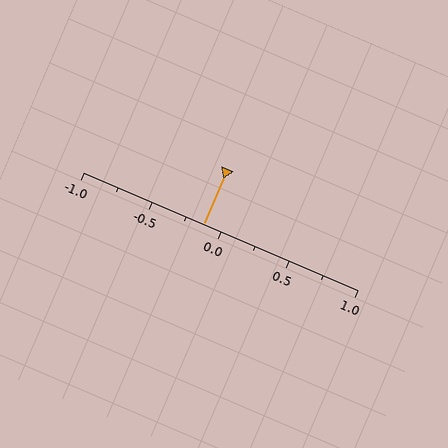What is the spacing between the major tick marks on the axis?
The major ticks are spaced 0.5 apart.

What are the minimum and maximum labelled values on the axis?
The axis runs from -1.0 to 1.0.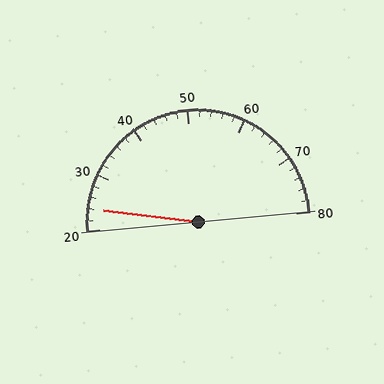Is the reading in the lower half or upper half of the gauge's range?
The reading is in the lower half of the range (20 to 80).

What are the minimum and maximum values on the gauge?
The gauge ranges from 20 to 80.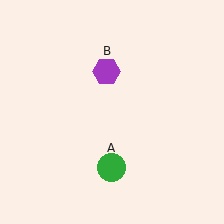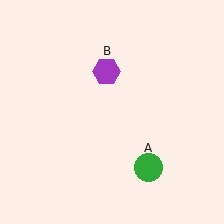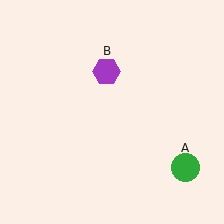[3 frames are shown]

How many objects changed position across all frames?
1 object changed position: green circle (object A).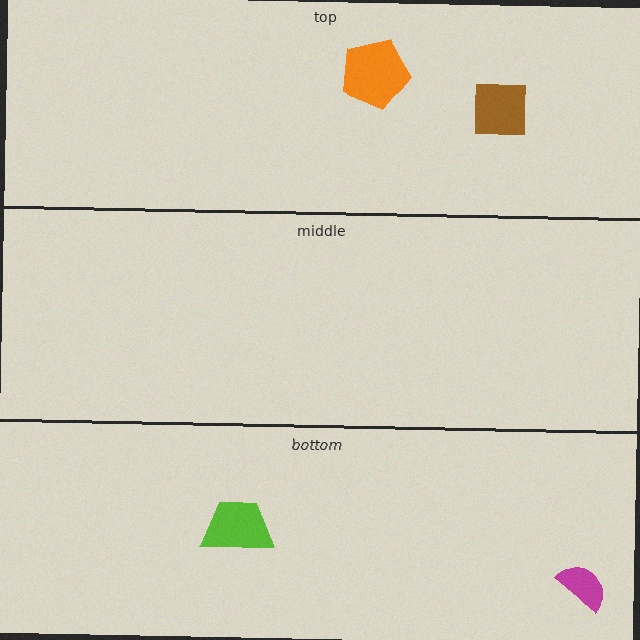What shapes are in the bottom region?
The lime trapezoid, the magenta semicircle.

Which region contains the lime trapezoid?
The bottom region.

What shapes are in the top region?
The brown square, the orange pentagon.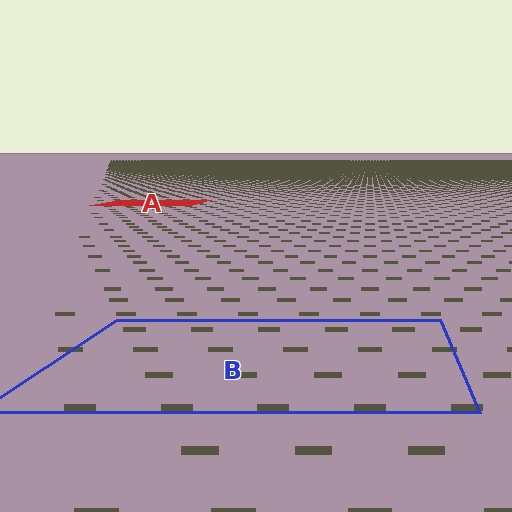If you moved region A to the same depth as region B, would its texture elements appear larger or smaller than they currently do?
They would appear larger. At a closer depth, the same texture elements are projected at a bigger on-screen size.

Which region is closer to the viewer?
Region B is closer. The texture elements there are larger and more spread out.